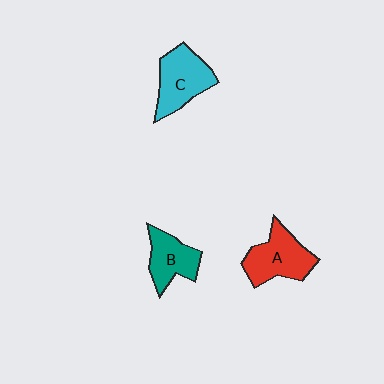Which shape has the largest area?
Shape A (red).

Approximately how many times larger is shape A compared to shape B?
Approximately 1.3 times.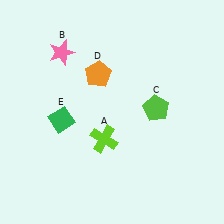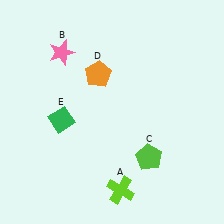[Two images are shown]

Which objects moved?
The objects that moved are: the lime cross (A), the lime pentagon (C).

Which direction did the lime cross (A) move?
The lime cross (A) moved down.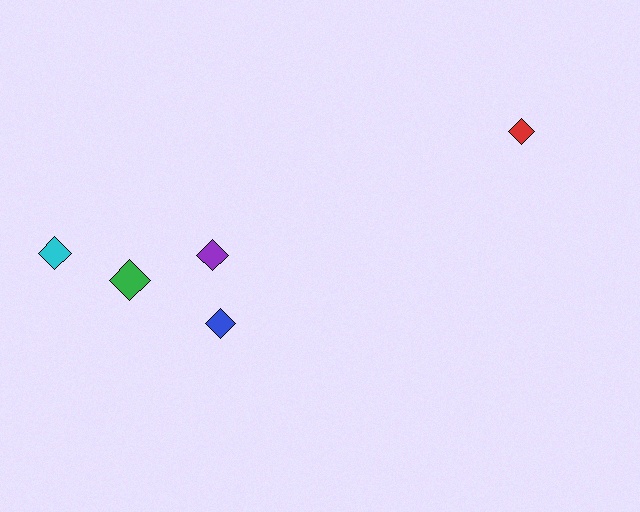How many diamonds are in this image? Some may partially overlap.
There are 5 diamonds.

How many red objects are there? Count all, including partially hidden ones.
There is 1 red object.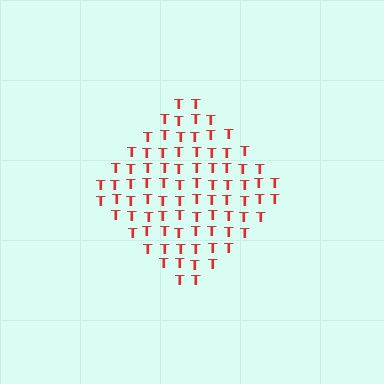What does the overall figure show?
The overall figure shows a diamond.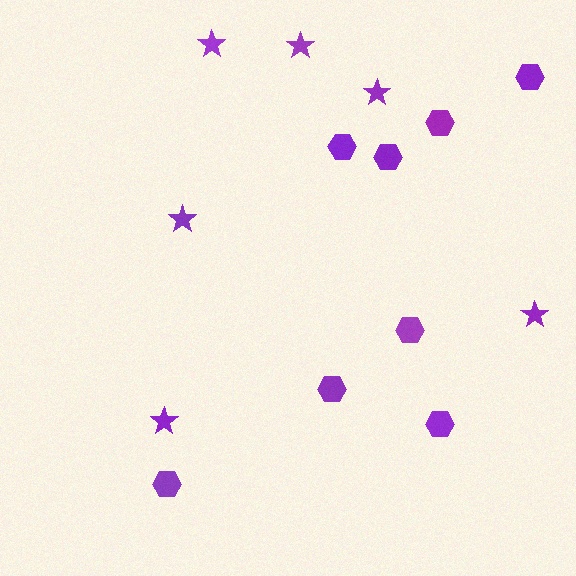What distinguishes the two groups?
There are 2 groups: one group of hexagons (8) and one group of stars (6).